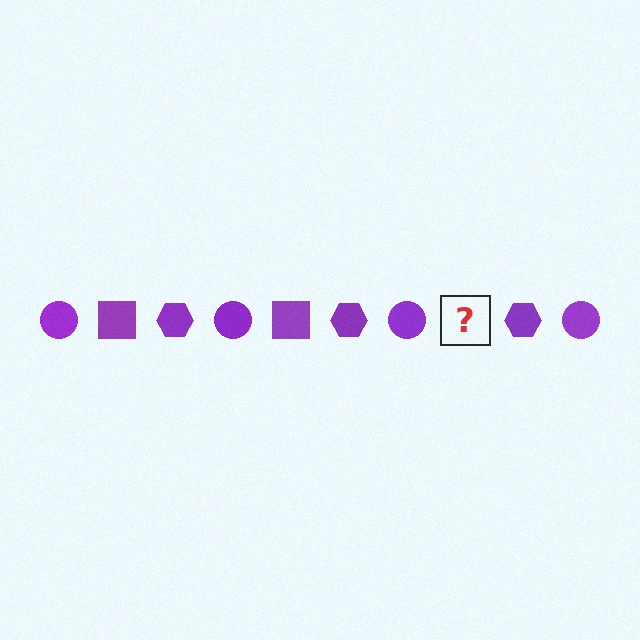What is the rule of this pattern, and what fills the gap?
The rule is that the pattern cycles through circle, square, hexagon shapes in purple. The gap should be filled with a purple square.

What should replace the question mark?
The question mark should be replaced with a purple square.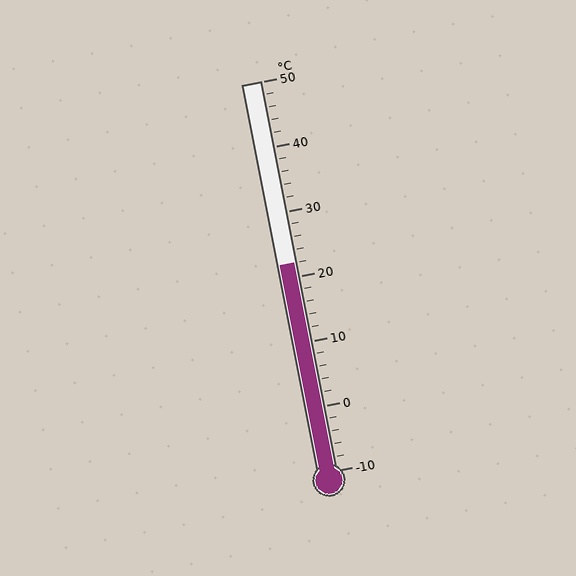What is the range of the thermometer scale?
The thermometer scale ranges from -10°C to 50°C.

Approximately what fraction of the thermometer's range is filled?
The thermometer is filled to approximately 55% of its range.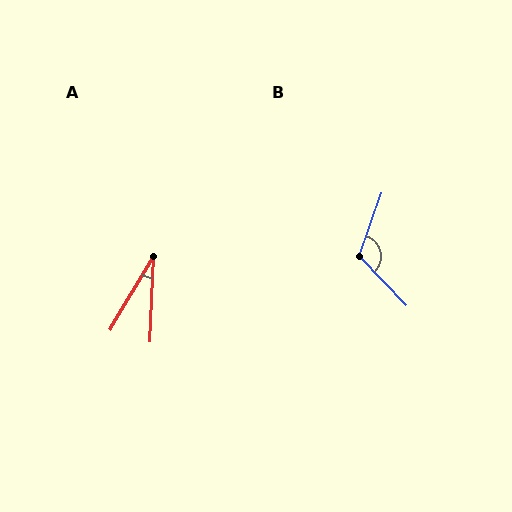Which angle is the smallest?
A, at approximately 28 degrees.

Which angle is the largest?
B, at approximately 116 degrees.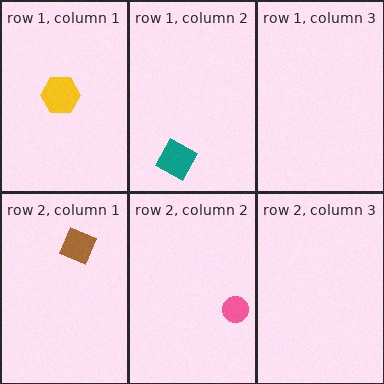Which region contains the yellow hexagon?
The row 1, column 1 region.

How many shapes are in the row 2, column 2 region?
1.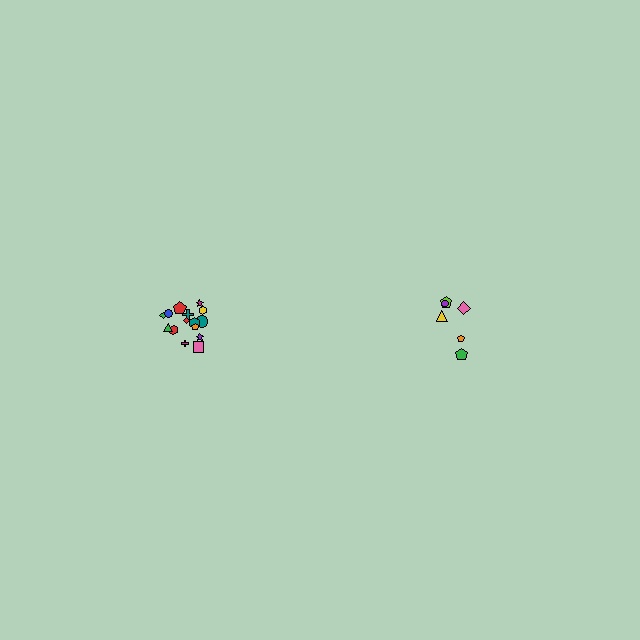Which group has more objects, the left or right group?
The left group.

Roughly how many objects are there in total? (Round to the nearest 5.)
Roughly 20 objects in total.